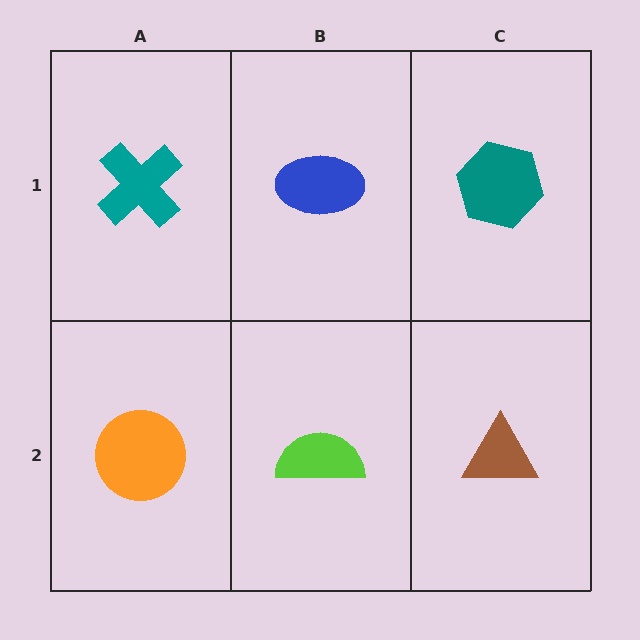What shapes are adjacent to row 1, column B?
A lime semicircle (row 2, column B), a teal cross (row 1, column A), a teal hexagon (row 1, column C).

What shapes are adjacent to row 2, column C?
A teal hexagon (row 1, column C), a lime semicircle (row 2, column B).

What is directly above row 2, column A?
A teal cross.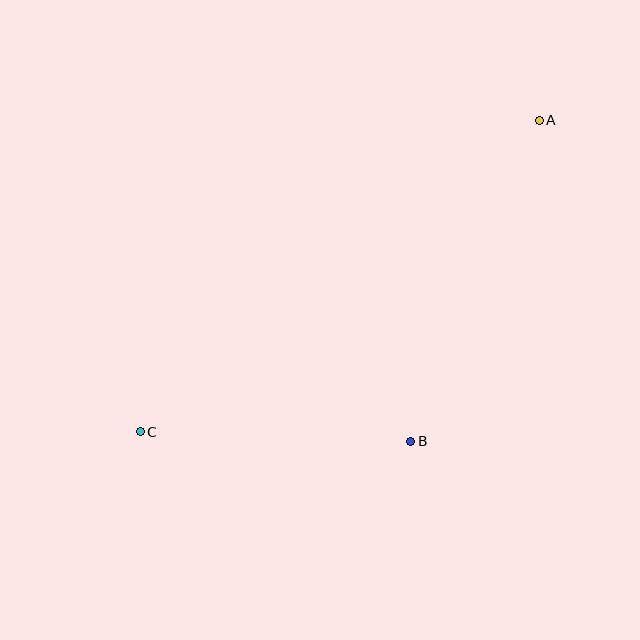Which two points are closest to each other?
Points B and C are closest to each other.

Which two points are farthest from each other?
Points A and C are farthest from each other.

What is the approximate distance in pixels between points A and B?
The distance between A and B is approximately 345 pixels.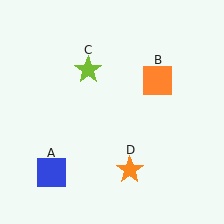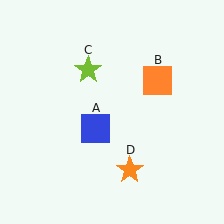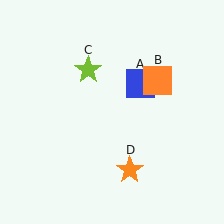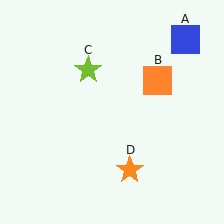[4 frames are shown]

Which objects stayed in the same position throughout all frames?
Orange square (object B) and lime star (object C) and orange star (object D) remained stationary.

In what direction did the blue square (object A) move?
The blue square (object A) moved up and to the right.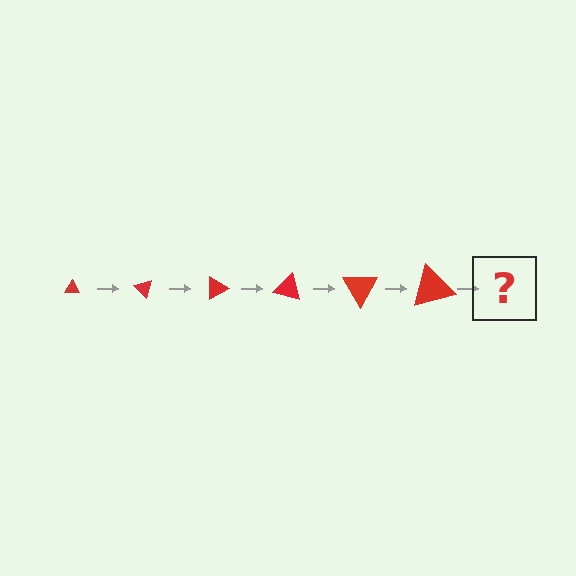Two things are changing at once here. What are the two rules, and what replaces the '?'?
The two rules are that the triangle grows larger each step and it rotates 45 degrees each step. The '?' should be a triangle, larger than the previous one and rotated 270 degrees from the start.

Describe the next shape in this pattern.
It should be a triangle, larger than the previous one and rotated 270 degrees from the start.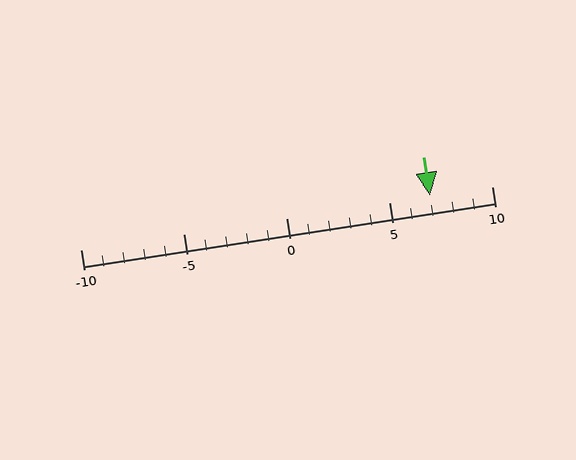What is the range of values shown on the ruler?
The ruler shows values from -10 to 10.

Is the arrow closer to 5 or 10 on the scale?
The arrow is closer to 5.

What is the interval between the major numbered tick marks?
The major tick marks are spaced 5 units apart.